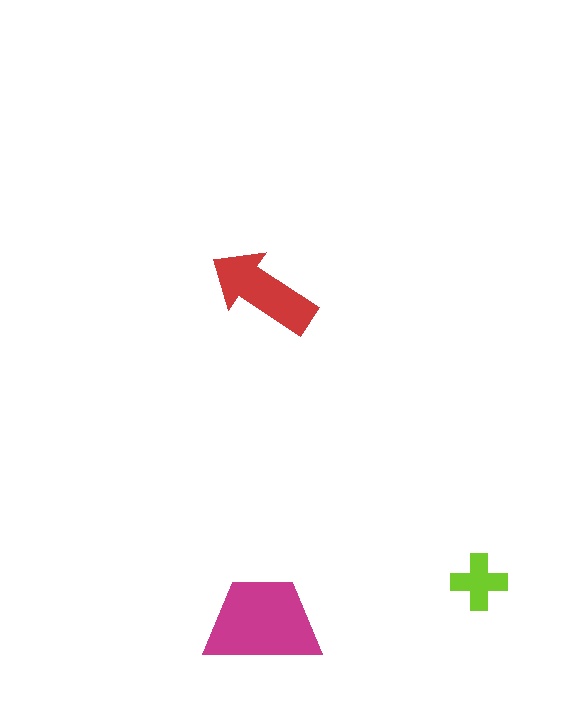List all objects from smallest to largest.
The lime cross, the red arrow, the magenta trapezoid.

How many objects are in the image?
There are 3 objects in the image.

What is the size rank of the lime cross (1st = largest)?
3rd.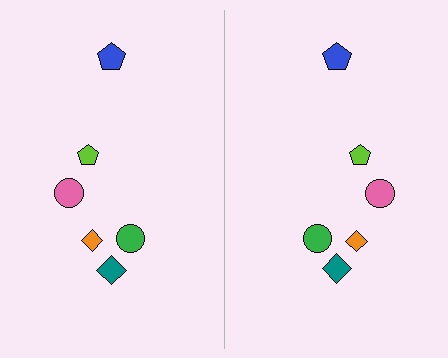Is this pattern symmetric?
Yes, this pattern has bilateral (reflection) symmetry.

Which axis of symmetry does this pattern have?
The pattern has a vertical axis of symmetry running through the center of the image.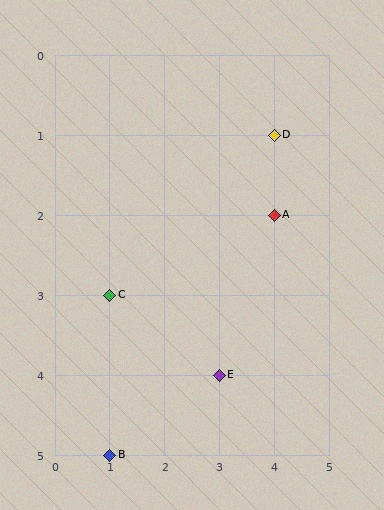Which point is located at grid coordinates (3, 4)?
Point E is at (3, 4).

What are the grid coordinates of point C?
Point C is at grid coordinates (1, 3).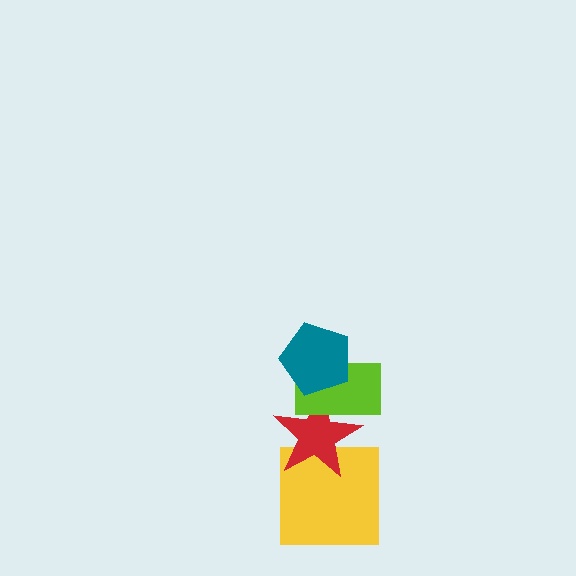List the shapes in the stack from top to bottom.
From top to bottom: the teal pentagon, the lime rectangle, the red star, the yellow square.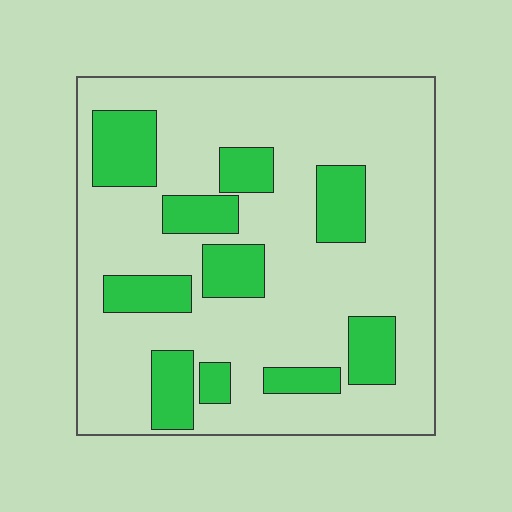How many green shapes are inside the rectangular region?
10.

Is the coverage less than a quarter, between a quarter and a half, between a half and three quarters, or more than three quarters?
Less than a quarter.